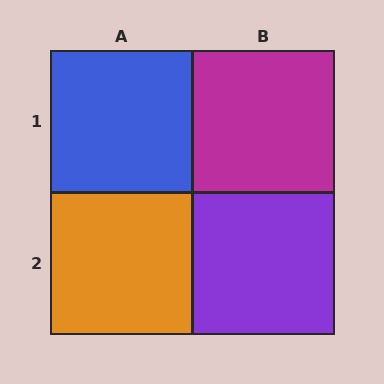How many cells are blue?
1 cell is blue.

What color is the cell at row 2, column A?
Orange.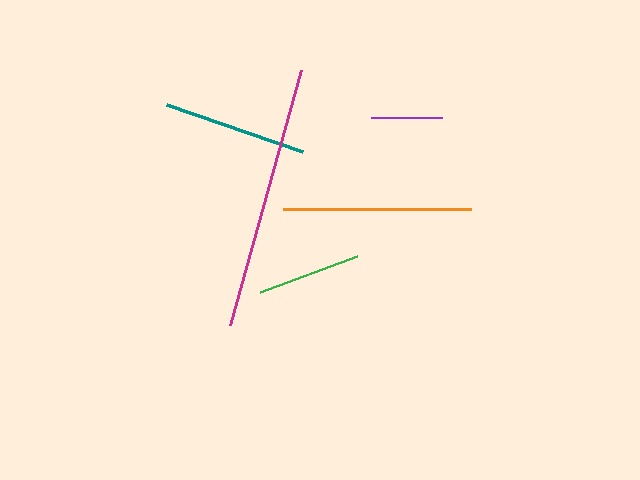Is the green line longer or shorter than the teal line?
The teal line is longer than the green line.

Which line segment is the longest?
The magenta line is the longest at approximately 265 pixels.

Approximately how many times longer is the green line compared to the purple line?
The green line is approximately 1.5 times the length of the purple line.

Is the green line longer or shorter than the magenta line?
The magenta line is longer than the green line.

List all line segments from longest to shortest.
From longest to shortest: magenta, orange, teal, green, purple.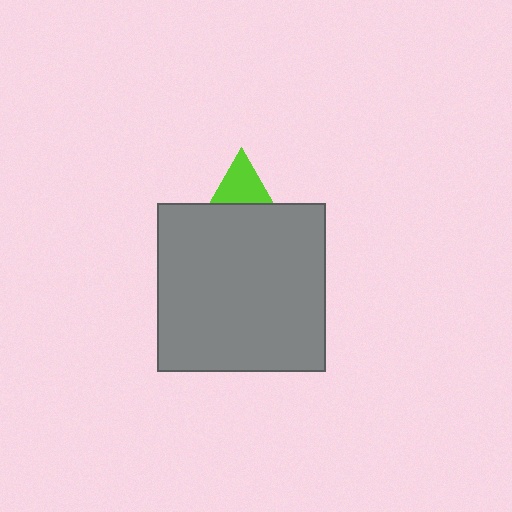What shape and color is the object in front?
The object in front is a gray square.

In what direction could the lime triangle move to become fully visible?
The lime triangle could move up. That would shift it out from behind the gray square entirely.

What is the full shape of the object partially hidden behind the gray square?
The partially hidden object is a lime triangle.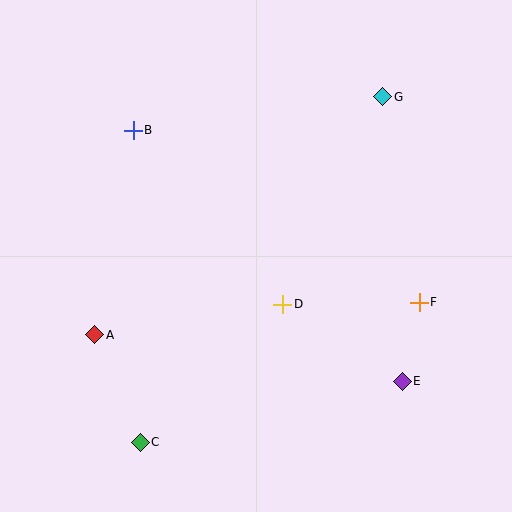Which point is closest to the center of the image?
Point D at (283, 304) is closest to the center.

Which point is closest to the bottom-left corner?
Point C is closest to the bottom-left corner.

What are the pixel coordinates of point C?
Point C is at (140, 442).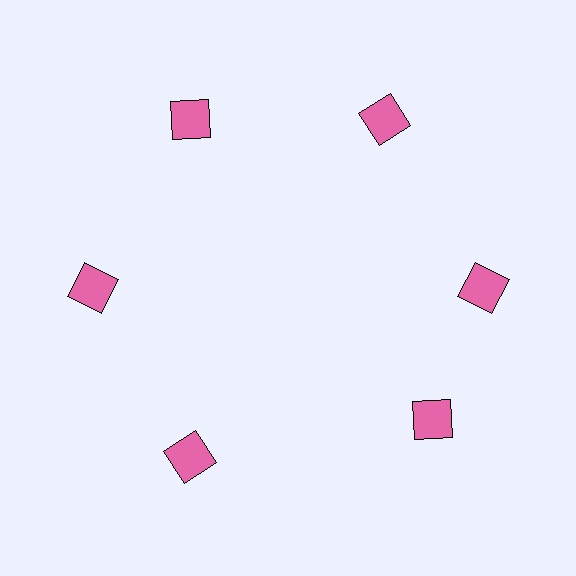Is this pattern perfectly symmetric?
No. The 6 pink squares are arranged in a ring, but one element near the 5 o'clock position is rotated out of alignment along the ring, breaking the 6-fold rotational symmetry.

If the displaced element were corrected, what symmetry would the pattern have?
It would have 6-fold rotational symmetry — the pattern would map onto itself every 60 degrees.